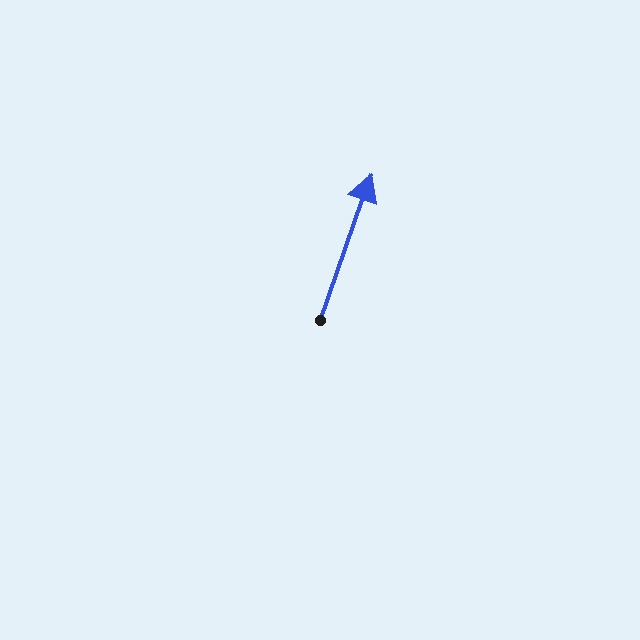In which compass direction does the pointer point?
North.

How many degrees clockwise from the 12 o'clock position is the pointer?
Approximately 19 degrees.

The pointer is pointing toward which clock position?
Roughly 1 o'clock.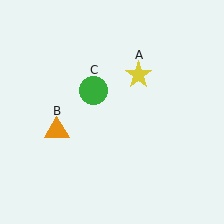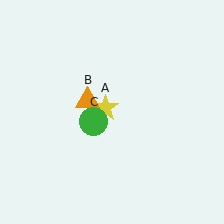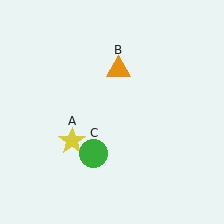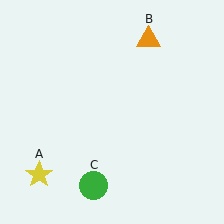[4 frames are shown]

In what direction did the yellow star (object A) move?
The yellow star (object A) moved down and to the left.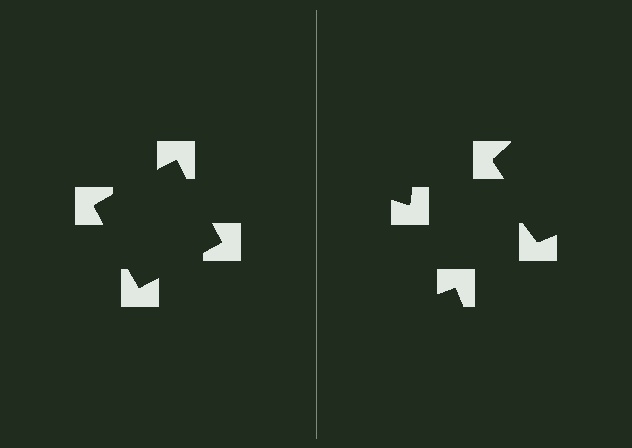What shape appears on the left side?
An illusory square.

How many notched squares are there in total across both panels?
8 — 4 on each side.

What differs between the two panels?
The notched squares are positioned identically on both sides; only the wedge orientations differ. On the left they align to a square; on the right they are misaligned.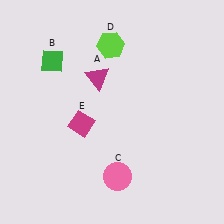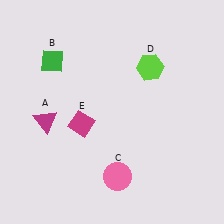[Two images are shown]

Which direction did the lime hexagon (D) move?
The lime hexagon (D) moved right.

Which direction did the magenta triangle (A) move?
The magenta triangle (A) moved left.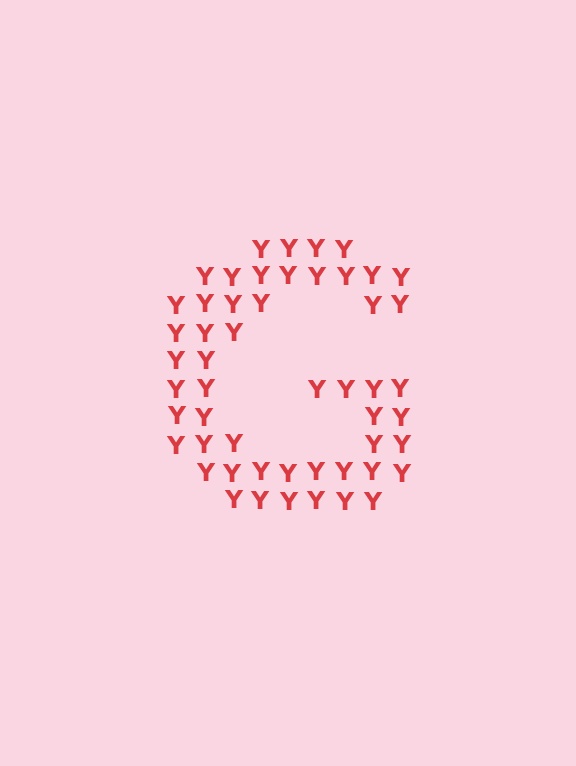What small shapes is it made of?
It is made of small letter Y's.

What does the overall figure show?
The overall figure shows the letter G.